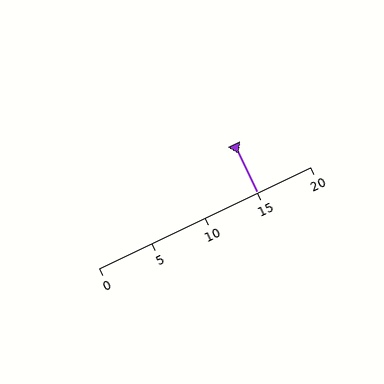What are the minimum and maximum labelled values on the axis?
The axis runs from 0 to 20.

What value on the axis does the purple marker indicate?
The marker indicates approximately 15.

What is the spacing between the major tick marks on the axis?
The major ticks are spaced 5 apart.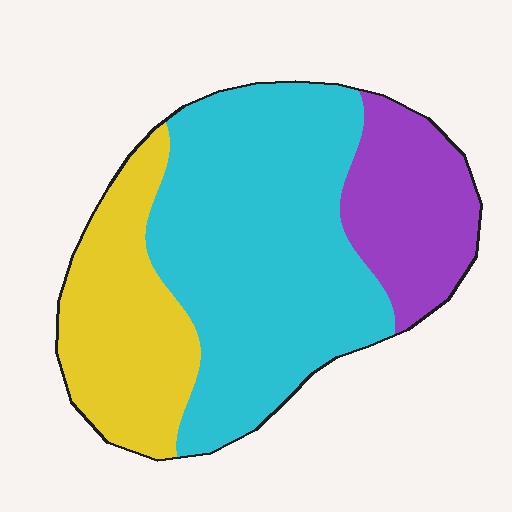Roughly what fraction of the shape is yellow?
Yellow covers 26% of the shape.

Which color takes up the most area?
Cyan, at roughly 55%.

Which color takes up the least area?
Purple, at roughly 20%.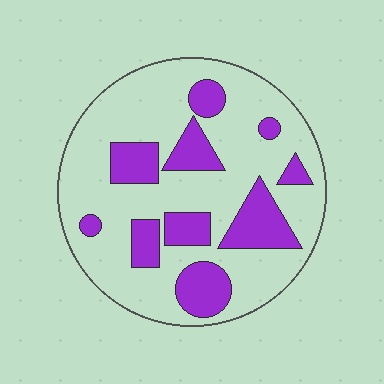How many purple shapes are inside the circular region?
10.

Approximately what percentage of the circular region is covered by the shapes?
Approximately 25%.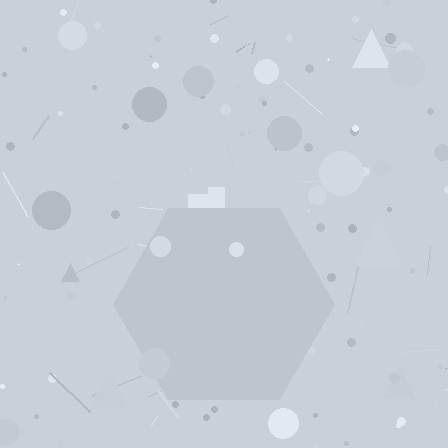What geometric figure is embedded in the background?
A hexagon is embedded in the background.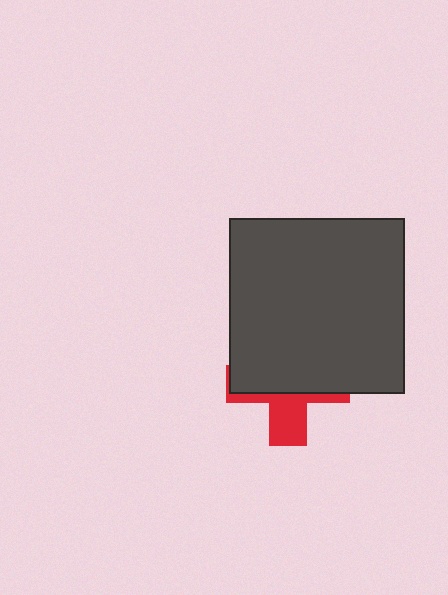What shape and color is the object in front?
The object in front is a dark gray square.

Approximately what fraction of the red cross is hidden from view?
Roughly 63% of the red cross is hidden behind the dark gray square.